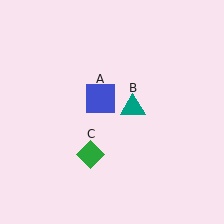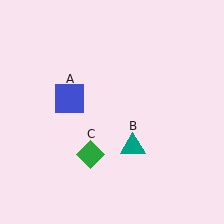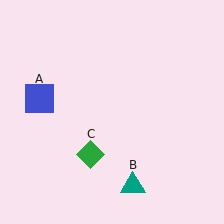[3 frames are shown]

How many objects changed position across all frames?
2 objects changed position: blue square (object A), teal triangle (object B).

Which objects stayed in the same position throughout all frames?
Green diamond (object C) remained stationary.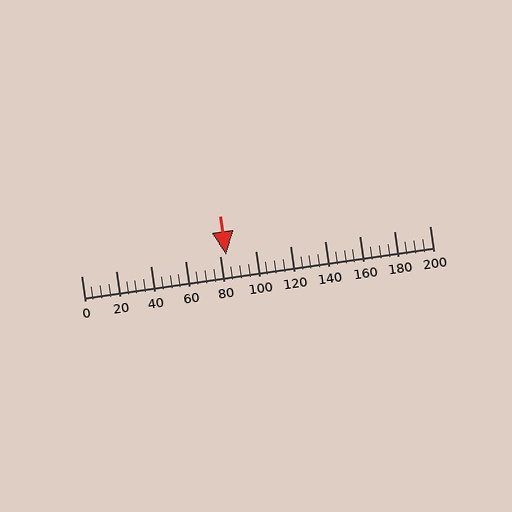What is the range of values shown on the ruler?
The ruler shows values from 0 to 200.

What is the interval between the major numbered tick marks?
The major tick marks are spaced 20 units apart.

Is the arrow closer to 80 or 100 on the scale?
The arrow is closer to 80.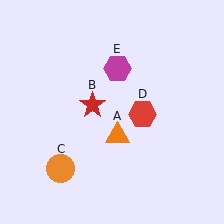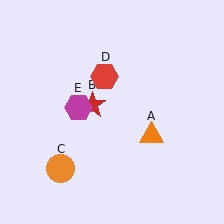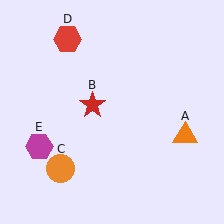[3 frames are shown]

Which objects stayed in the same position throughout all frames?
Red star (object B) and orange circle (object C) remained stationary.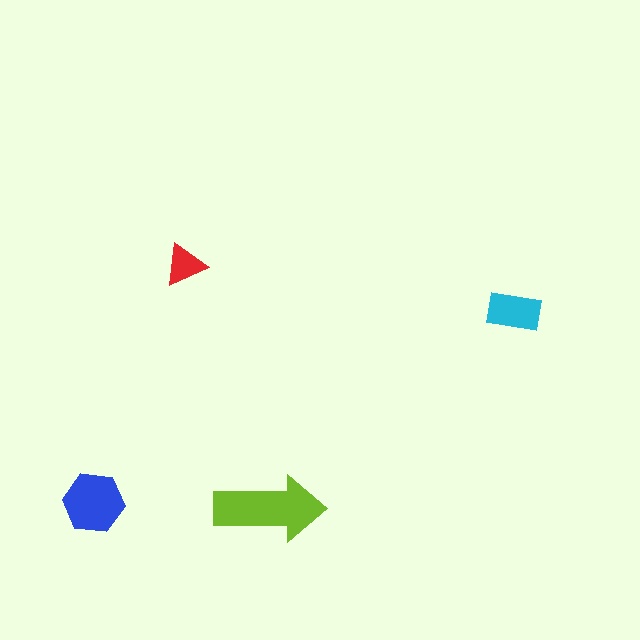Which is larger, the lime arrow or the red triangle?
The lime arrow.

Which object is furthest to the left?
The blue hexagon is leftmost.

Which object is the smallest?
The red triangle.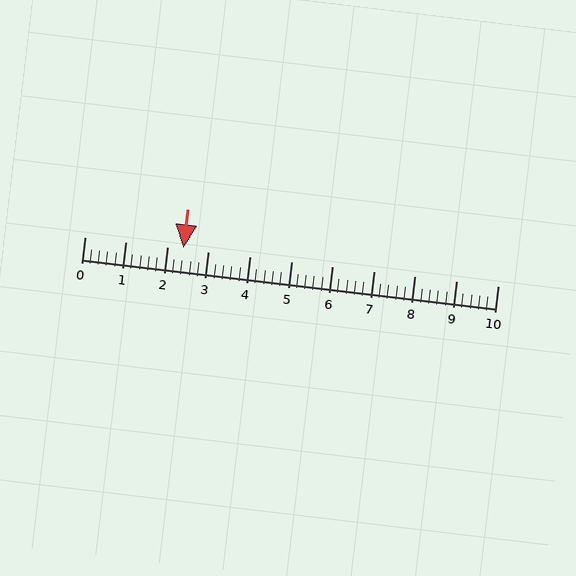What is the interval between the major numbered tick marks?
The major tick marks are spaced 1 units apart.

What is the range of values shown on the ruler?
The ruler shows values from 0 to 10.